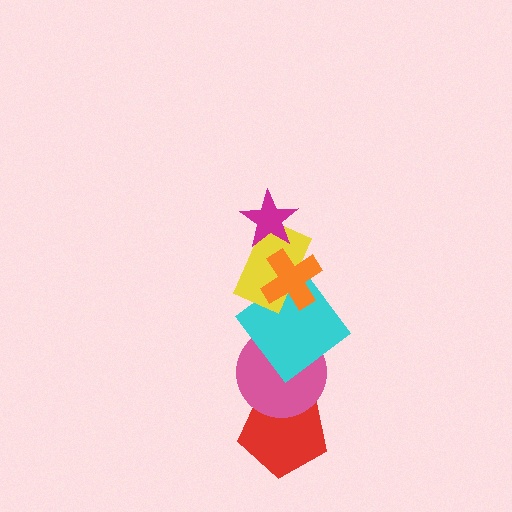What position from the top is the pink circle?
The pink circle is 5th from the top.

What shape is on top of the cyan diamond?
The yellow rectangle is on top of the cyan diamond.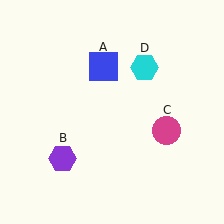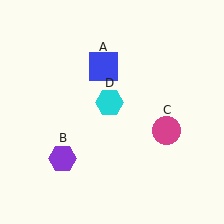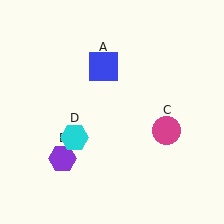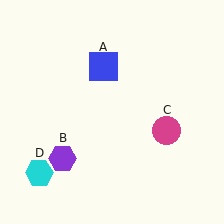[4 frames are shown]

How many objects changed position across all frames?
1 object changed position: cyan hexagon (object D).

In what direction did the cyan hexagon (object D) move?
The cyan hexagon (object D) moved down and to the left.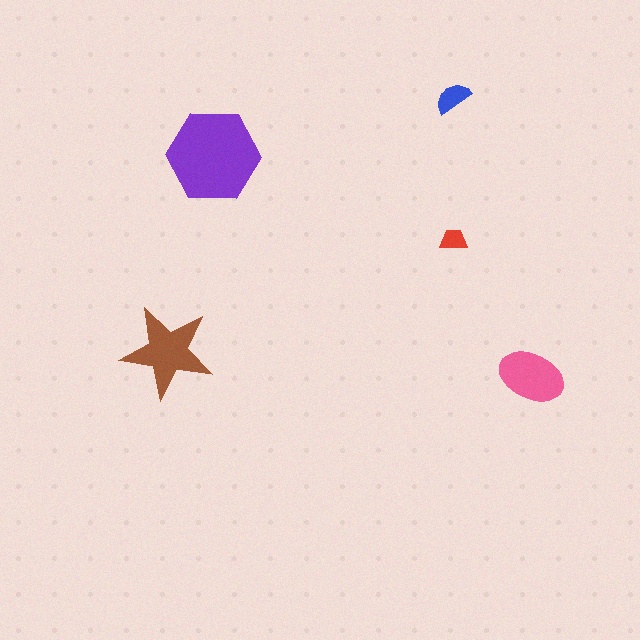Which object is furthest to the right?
The pink ellipse is rightmost.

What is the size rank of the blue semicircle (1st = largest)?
4th.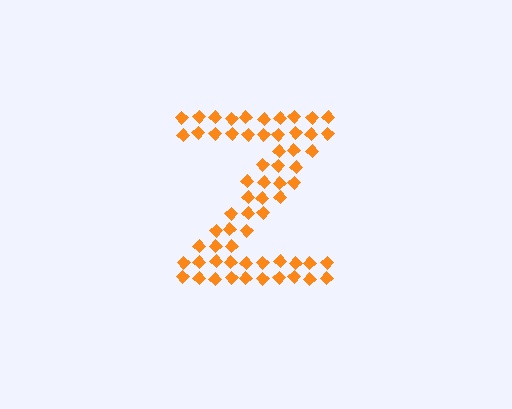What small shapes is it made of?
It is made of small diamonds.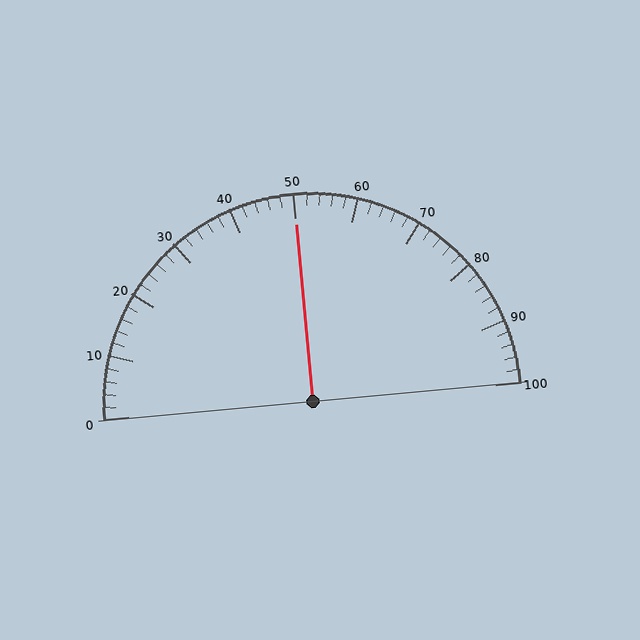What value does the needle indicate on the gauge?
The needle indicates approximately 50.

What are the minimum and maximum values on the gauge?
The gauge ranges from 0 to 100.